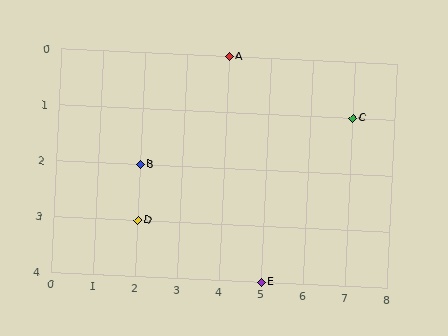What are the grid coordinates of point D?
Point D is at grid coordinates (2, 3).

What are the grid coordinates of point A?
Point A is at grid coordinates (4, 0).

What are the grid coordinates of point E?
Point E is at grid coordinates (5, 4).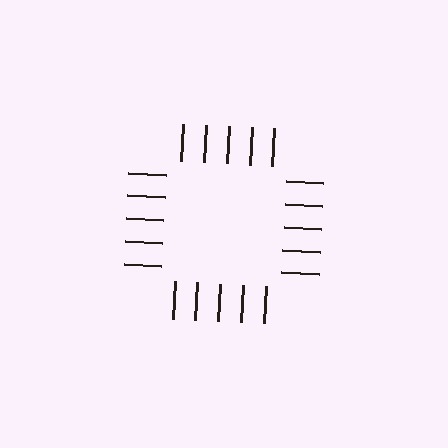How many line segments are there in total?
20 — 5 along each of the 4 edges.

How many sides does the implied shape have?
4 sides — the line-ends trace a square.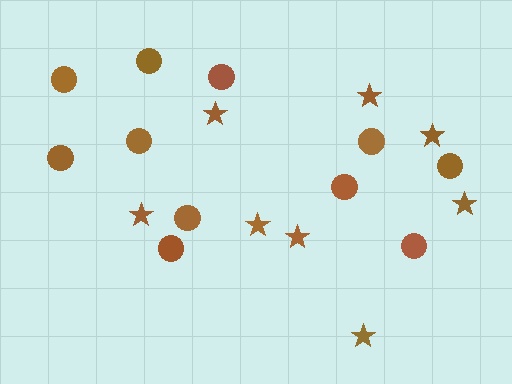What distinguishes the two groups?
There are 2 groups: one group of circles (11) and one group of stars (8).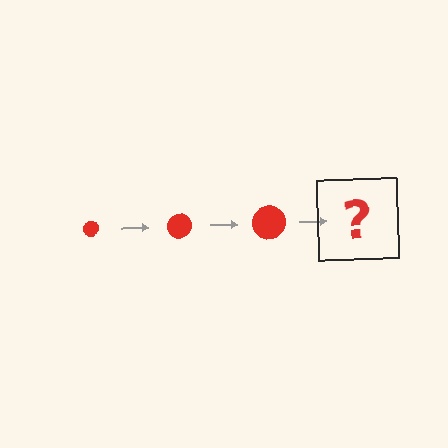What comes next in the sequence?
The next element should be a red circle, larger than the previous one.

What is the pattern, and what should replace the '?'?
The pattern is that the circle gets progressively larger each step. The '?' should be a red circle, larger than the previous one.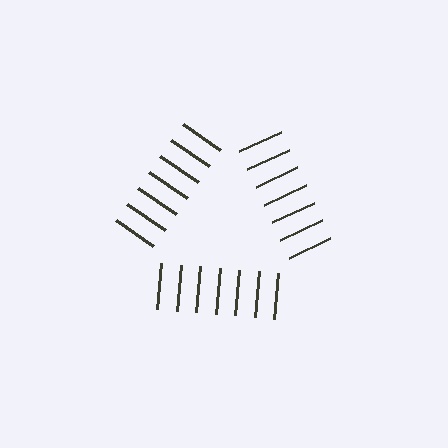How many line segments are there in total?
21 — 7 along each of the 3 edges.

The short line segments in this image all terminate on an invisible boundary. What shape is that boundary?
An illusory triangle — the line segments terminate on its edges but no continuous stroke is drawn.